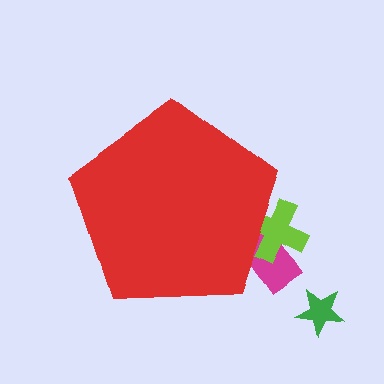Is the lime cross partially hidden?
Yes, the lime cross is partially hidden behind the red pentagon.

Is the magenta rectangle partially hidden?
Yes, the magenta rectangle is partially hidden behind the red pentagon.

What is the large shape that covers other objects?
A red pentagon.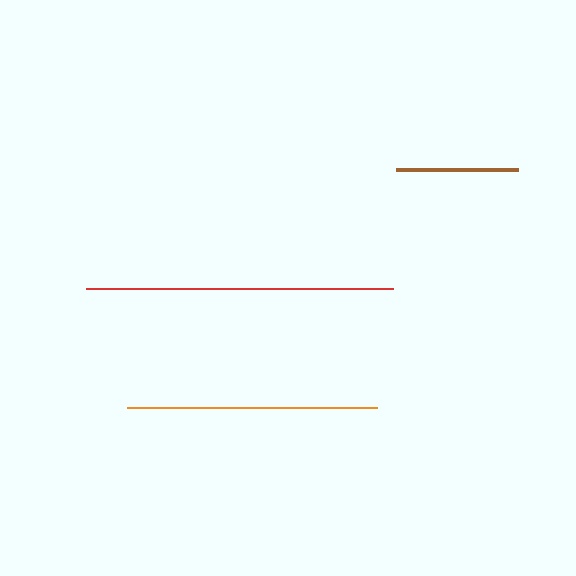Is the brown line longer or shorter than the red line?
The red line is longer than the brown line.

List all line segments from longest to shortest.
From longest to shortest: red, orange, brown.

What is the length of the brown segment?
The brown segment is approximately 122 pixels long.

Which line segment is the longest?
The red line is the longest at approximately 307 pixels.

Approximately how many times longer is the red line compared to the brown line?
The red line is approximately 2.5 times the length of the brown line.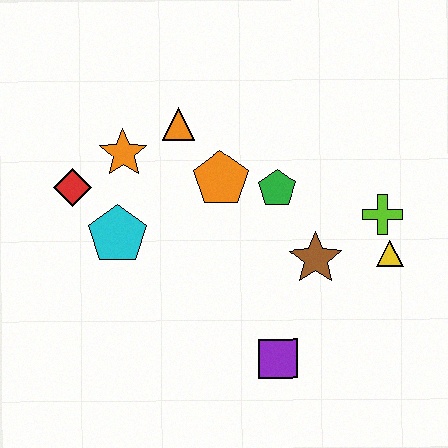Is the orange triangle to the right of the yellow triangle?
No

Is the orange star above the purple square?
Yes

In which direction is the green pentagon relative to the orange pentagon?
The green pentagon is to the right of the orange pentagon.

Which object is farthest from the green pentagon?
The red diamond is farthest from the green pentagon.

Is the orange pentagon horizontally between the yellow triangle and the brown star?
No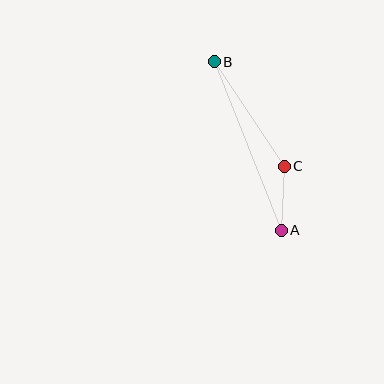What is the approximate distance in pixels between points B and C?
The distance between B and C is approximately 126 pixels.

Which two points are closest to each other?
Points A and C are closest to each other.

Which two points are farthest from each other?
Points A and B are farthest from each other.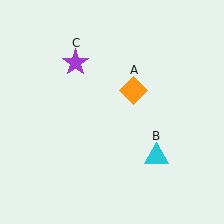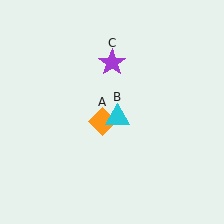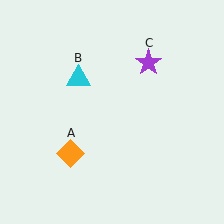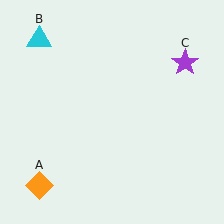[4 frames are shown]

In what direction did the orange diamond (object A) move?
The orange diamond (object A) moved down and to the left.